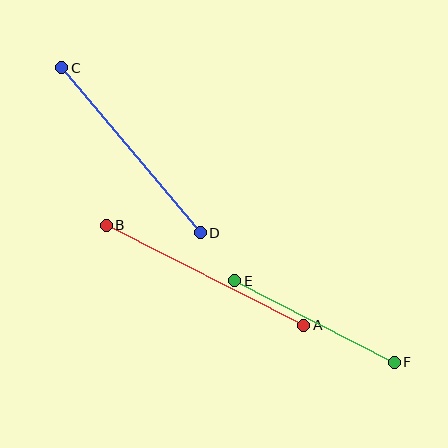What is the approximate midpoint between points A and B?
The midpoint is at approximately (205, 275) pixels.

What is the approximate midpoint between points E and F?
The midpoint is at approximately (315, 322) pixels.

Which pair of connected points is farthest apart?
Points A and B are farthest apart.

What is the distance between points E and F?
The distance is approximately 179 pixels.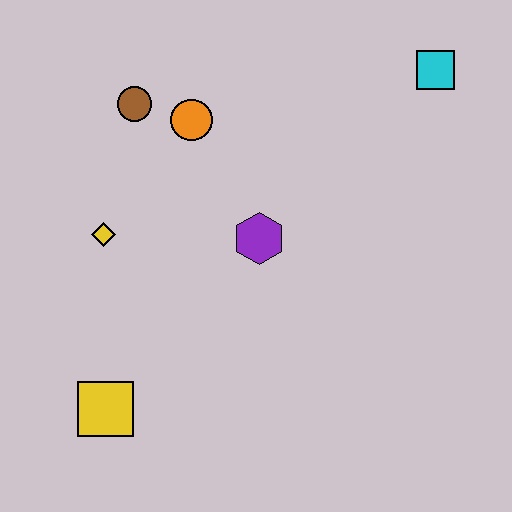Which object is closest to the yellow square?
The yellow diamond is closest to the yellow square.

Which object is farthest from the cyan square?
The yellow square is farthest from the cyan square.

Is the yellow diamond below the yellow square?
No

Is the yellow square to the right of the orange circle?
No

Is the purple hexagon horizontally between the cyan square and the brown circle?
Yes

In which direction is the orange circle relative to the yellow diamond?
The orange circle is above the yellow diamond.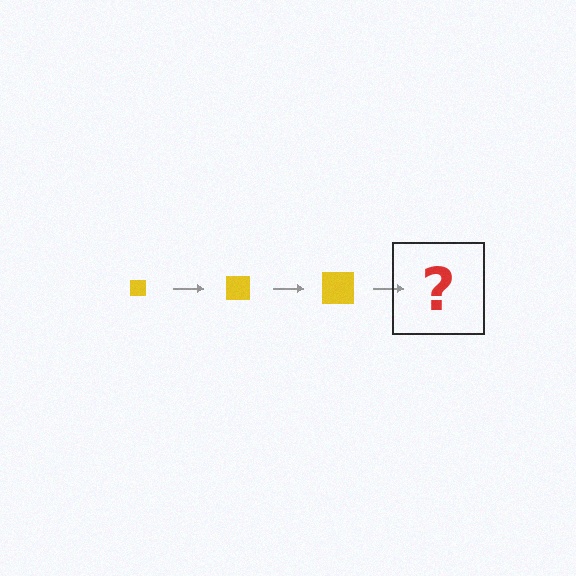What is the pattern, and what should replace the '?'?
The pattern is that the square gets progressively larger each step. The '?' should be a yellow square, larger than the previous one.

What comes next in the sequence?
The next element should be a yellow square, larger than the previous one.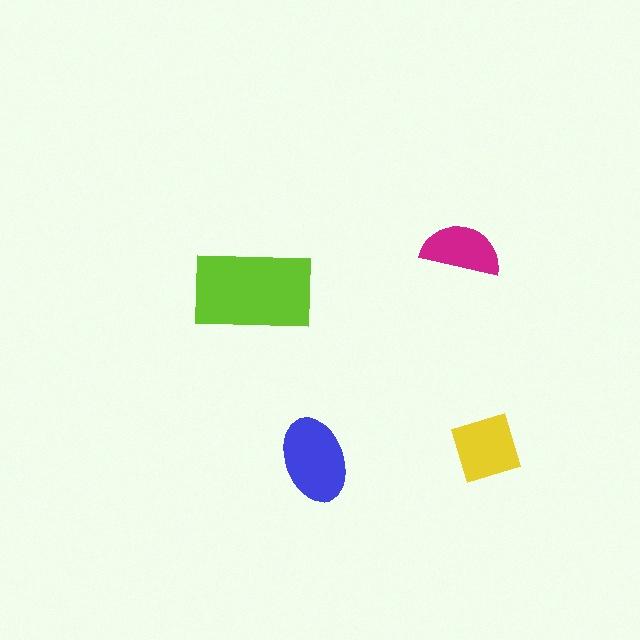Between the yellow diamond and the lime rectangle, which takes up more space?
The lime rectangle.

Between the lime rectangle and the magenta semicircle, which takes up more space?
The lime rectangle.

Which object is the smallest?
The magenta semicircle.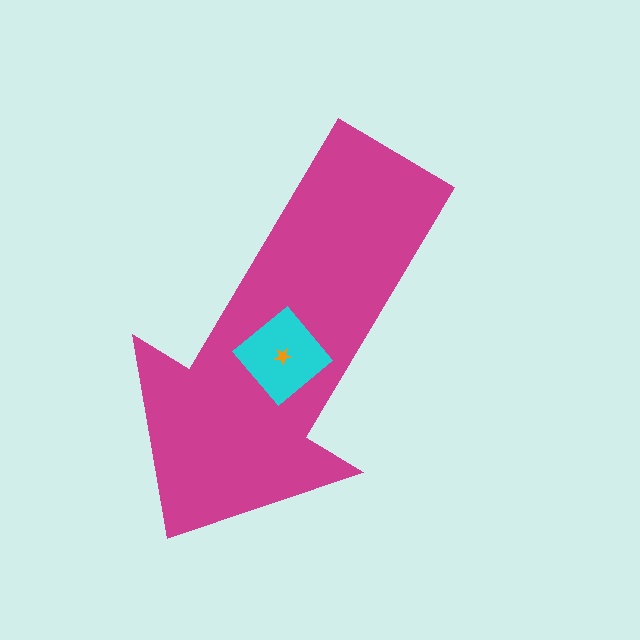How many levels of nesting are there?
3.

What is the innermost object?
The orange star.